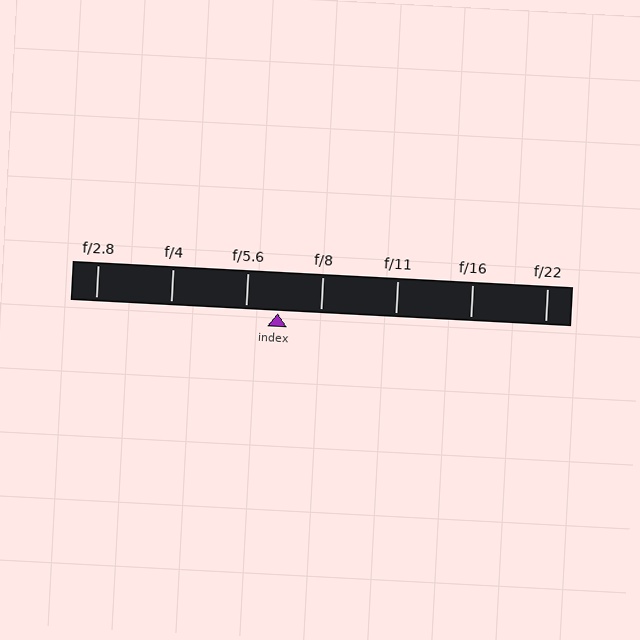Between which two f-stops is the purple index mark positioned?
The index mark is between f/5.6 and f/8.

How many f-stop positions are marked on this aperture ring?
There are 7 f-stop positions marked.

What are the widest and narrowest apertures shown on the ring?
The widest aperture shown is f/2.8 and the narrowest is f/22.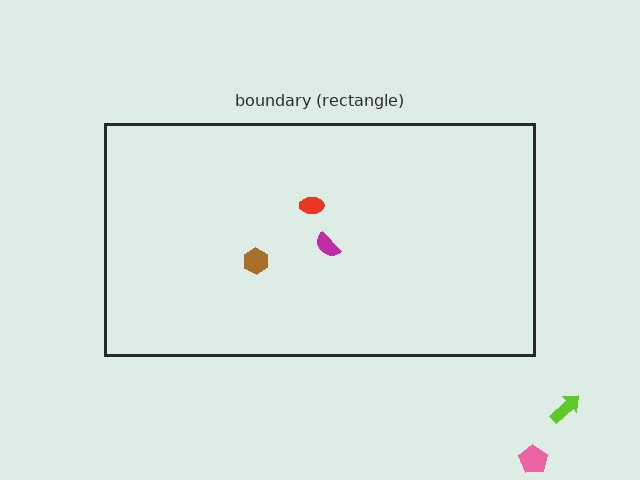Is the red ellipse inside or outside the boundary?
Inside.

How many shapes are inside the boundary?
3 inside, 2 outside.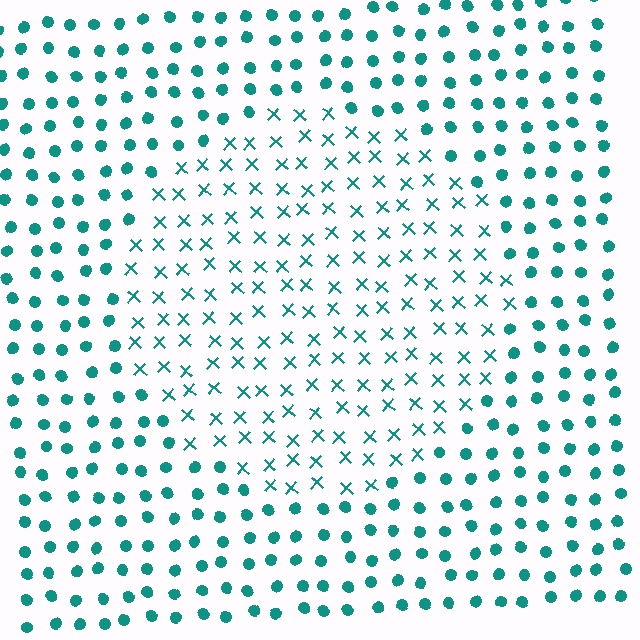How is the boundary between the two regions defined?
The boundary is defined by a change in element shape: X marks inside vs. circles outside. All elements share the same color and spacing.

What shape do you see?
I see a circle.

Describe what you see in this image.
The image is filled with small teal elements arranged in a uniform grid. A circle-shaped region contains X marks, while the surrounding area contains circles. The boundary is defined purely by the change in element shape.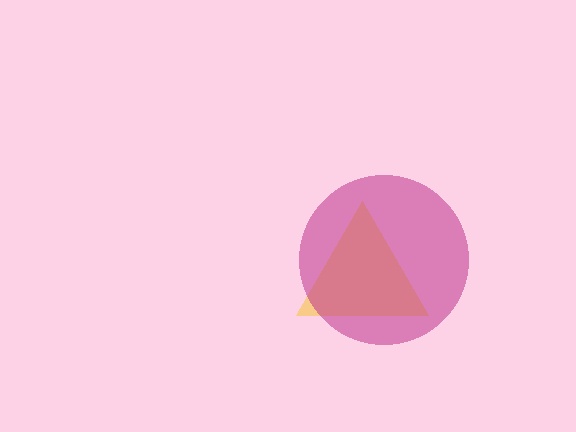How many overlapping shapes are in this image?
There are 2 overlapping shapes in the image.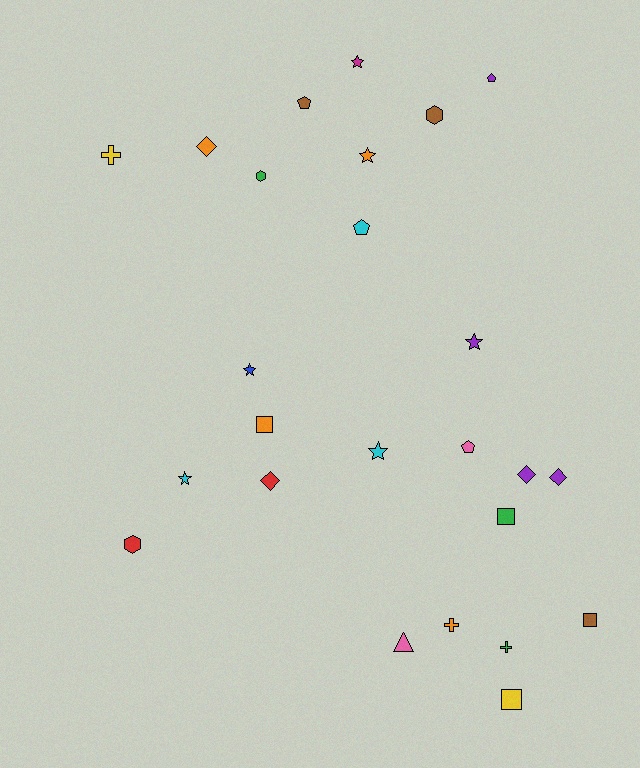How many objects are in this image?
There are 25 objects.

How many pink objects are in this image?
There are 2 pink objects.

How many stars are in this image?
There are 6 stars.